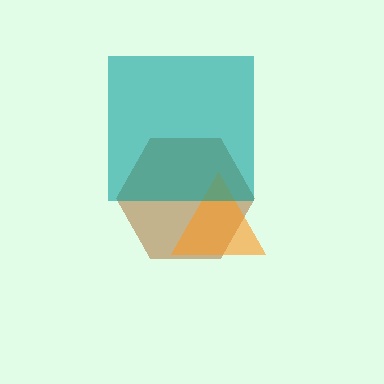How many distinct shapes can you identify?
There are 3 distinct shapes: a brown hexagon, an orange triangle, a teal square.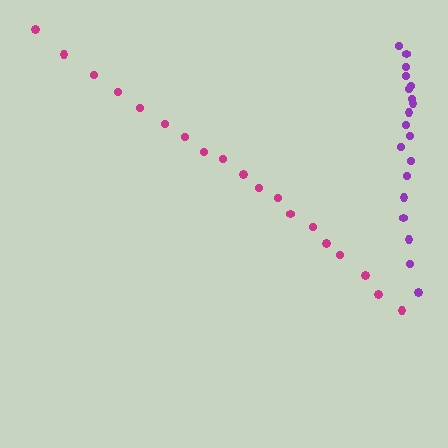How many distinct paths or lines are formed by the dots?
There are 2 distinct paths.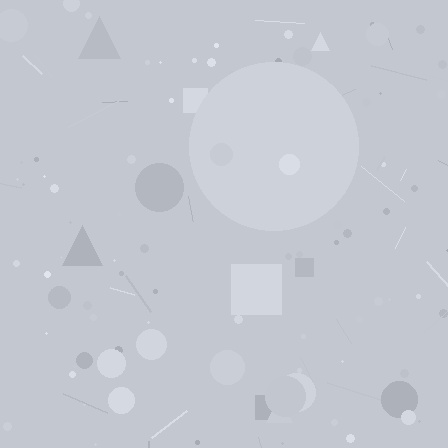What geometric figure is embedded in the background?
A circle is embedded in the background.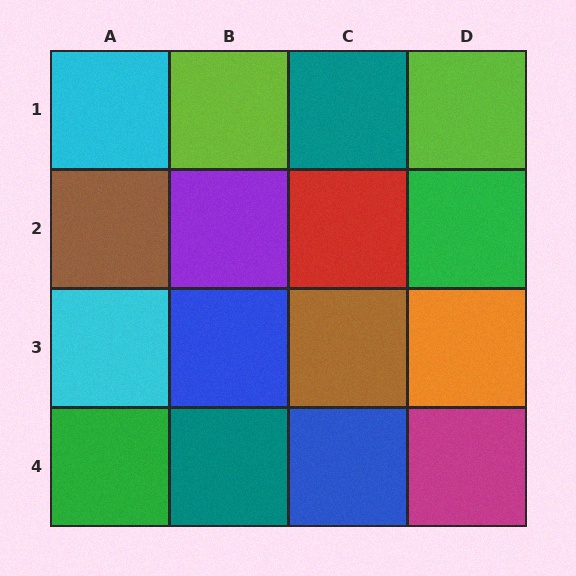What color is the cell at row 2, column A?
Brown.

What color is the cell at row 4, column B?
Teal.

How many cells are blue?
2 cells are blue.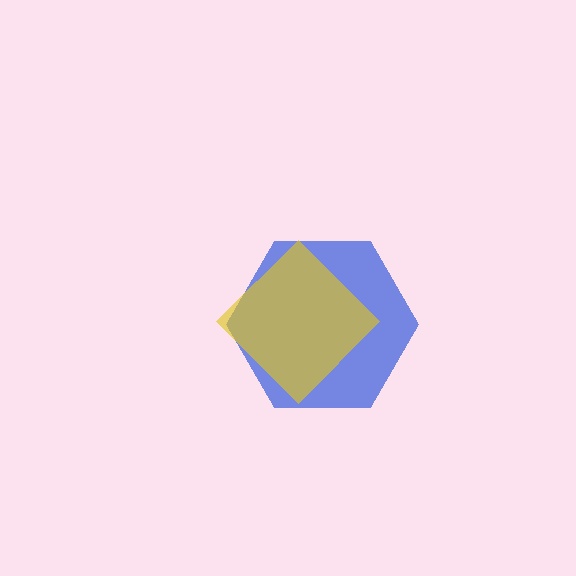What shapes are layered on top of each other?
The layered shapes are: a blue hexagon, a yellow diamond.